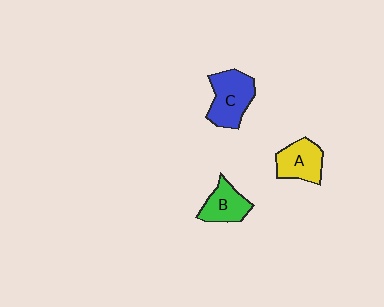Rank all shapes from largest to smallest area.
From largest to smallest: C (blue), A (yellow), B (green).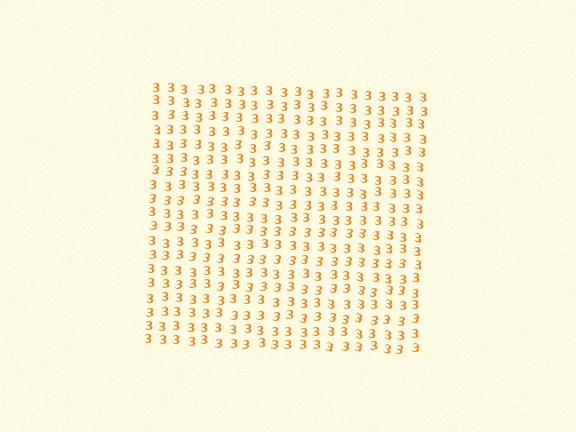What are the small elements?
The small elements are digit 3's.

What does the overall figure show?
The overall figure shows a square.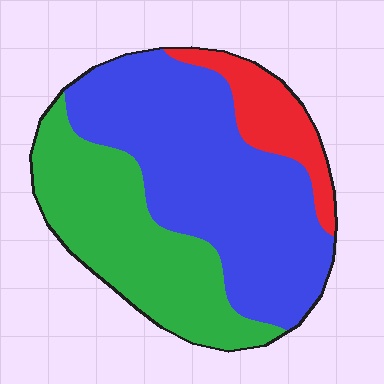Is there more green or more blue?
Blue.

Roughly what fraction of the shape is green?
Green covers 35% of the shape.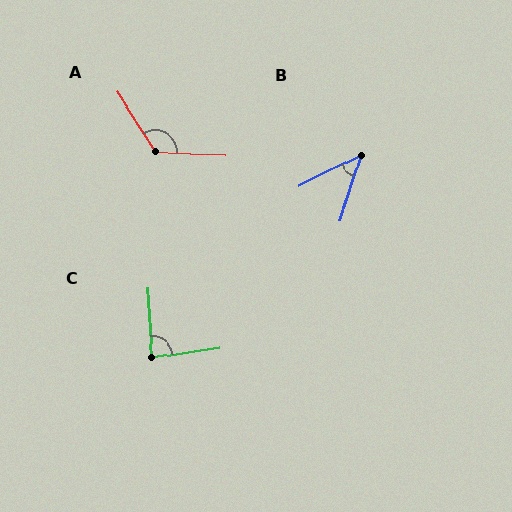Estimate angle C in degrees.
Approximately 85 degrees.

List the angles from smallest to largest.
B (46°), C (85°), A (124°).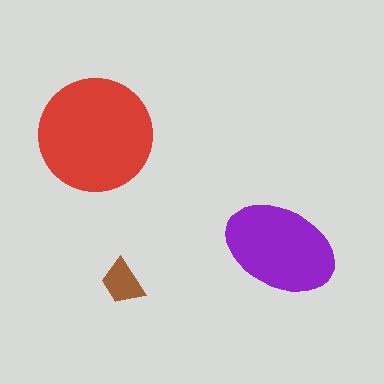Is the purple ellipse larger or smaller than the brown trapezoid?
Larger.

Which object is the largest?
The red circle.